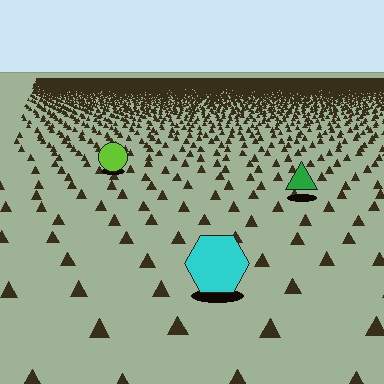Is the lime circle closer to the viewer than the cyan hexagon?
No. The cyan hexagon is closer — you can tell from the texture gradient: the ground texture is coarser near it.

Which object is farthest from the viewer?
The lime circle is farthest from the viewer. It appears smaller and the ground texture around it is denser.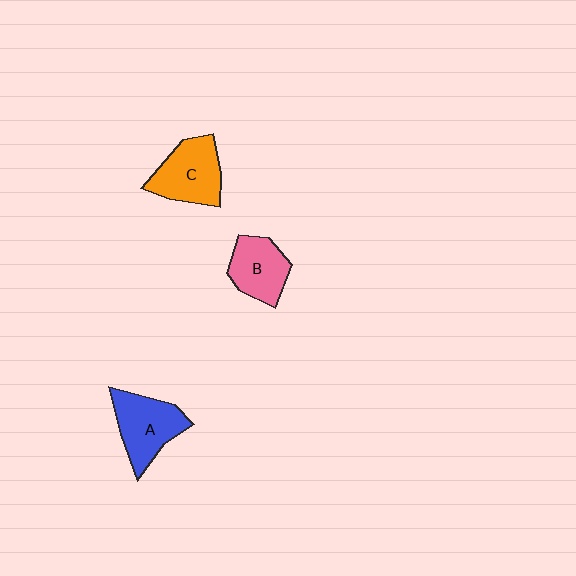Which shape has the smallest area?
Shape B (pink).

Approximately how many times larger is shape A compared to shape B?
Approximately 1.2 times.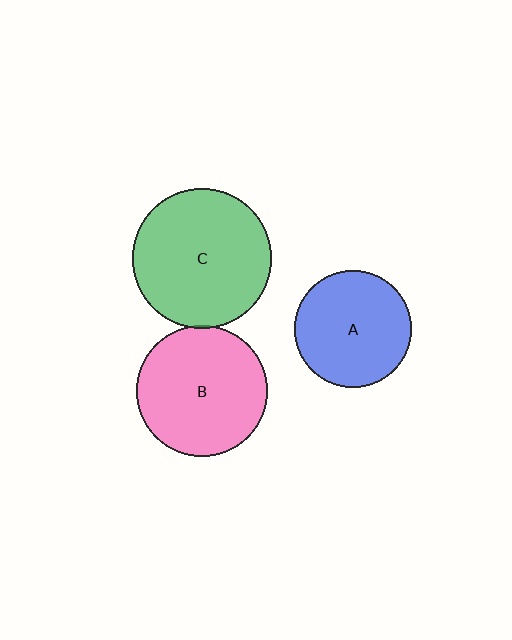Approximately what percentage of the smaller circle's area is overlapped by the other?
Approximately 5%.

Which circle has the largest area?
Circle C (green).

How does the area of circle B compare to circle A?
Approximately 1.3 times.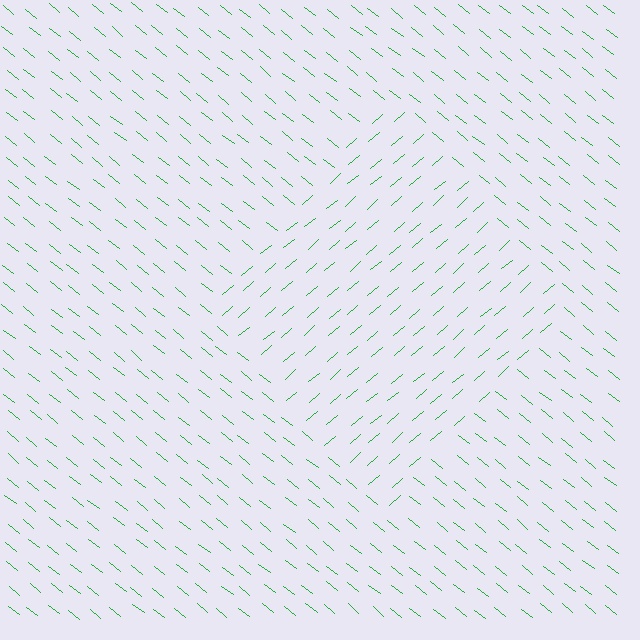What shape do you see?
I see a diamond.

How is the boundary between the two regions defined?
The boundary is defined purely by a change in line orientation (approximately 79 degrees difference). All lines are the same color and thickness.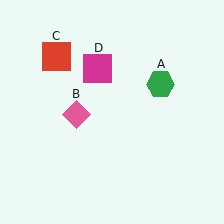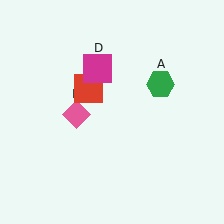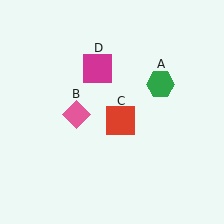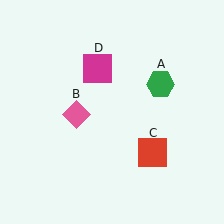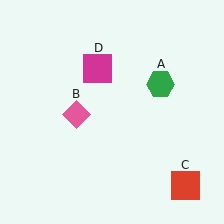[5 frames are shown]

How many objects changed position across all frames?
1 object changed position: red square (object C).